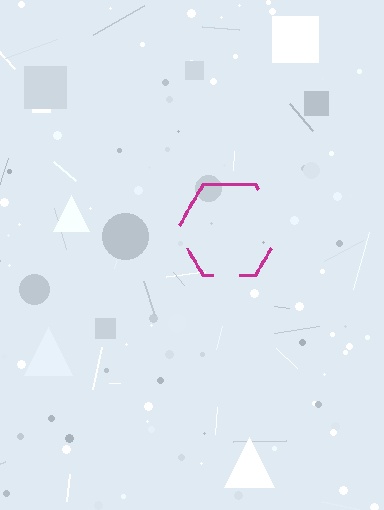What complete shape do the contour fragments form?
The contour fragments form a hexagon.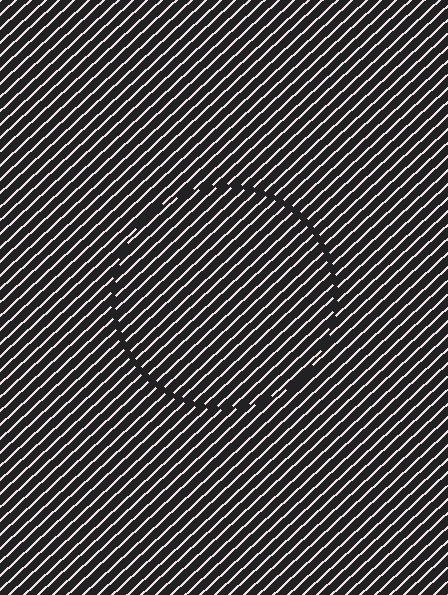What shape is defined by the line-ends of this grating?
An illusory circle. The interior of the shape contains the same grating, shifted by half a period — the contour is defined by the phase discontinuity where line-ends from the inner and outer gratings abut.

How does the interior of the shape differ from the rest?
The interior of the shape contains the same grating, shifted by half a period — the contour is defined by the phase discontinuity where line-ends from the inner and outer gratings abut.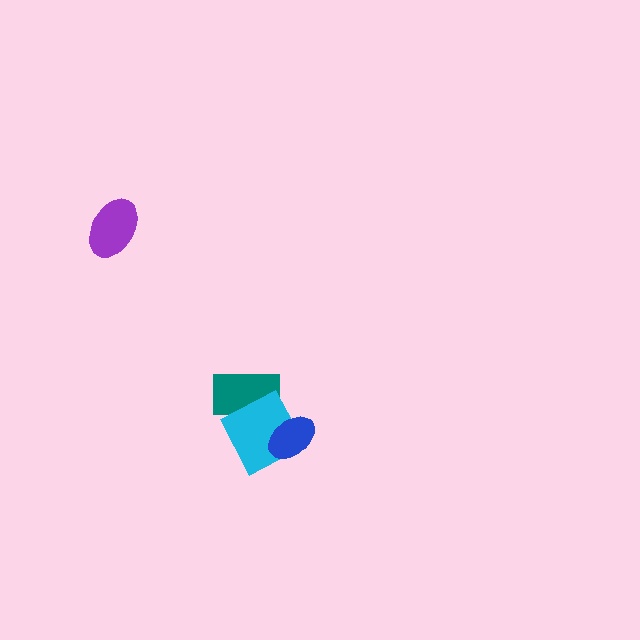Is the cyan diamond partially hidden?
Yes, it is partially covered by another shape.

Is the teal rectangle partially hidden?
Yes, it is partially covered by another shape.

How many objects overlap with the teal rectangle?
1 object overlaps with the teal rectangle.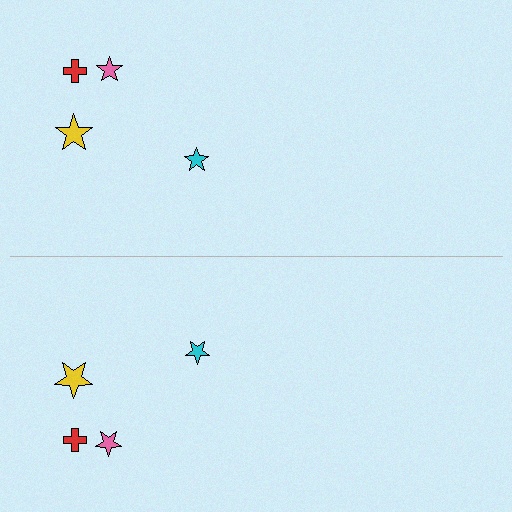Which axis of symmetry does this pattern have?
The pattern has a horizontal axis of symmetry running through the center of the image.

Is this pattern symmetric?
Yes, this pattern has bilateral (reflection) symmetry.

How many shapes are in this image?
There are 8 shapes in this image.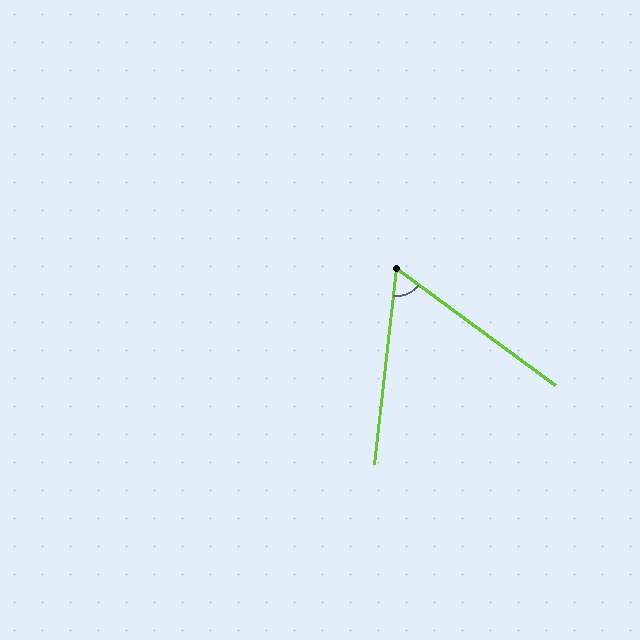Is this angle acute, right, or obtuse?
It is acute.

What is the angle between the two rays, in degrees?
Approximately 60 degrees.